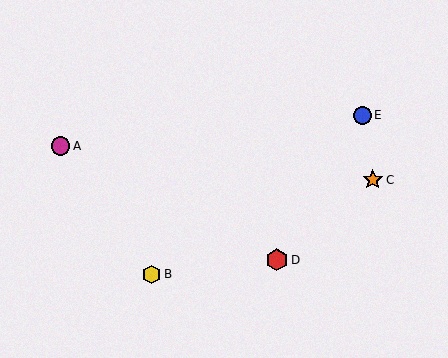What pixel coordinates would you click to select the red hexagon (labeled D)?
Click at (277, 260) to select the red hexagon D.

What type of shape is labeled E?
Shape E is a blue circle.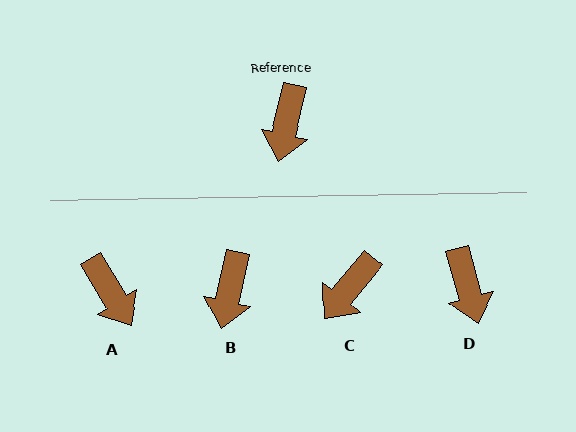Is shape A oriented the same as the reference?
No, it is off by about 44 degrees.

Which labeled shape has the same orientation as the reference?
B.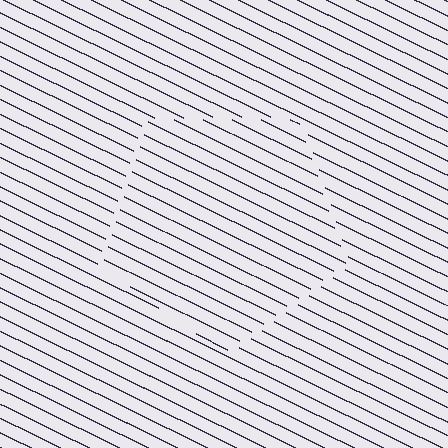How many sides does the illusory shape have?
5 sides — the line-ends trace a pentagon.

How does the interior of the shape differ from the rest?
The interior of the shape contains the same grating, shifted by half a period — the contour is defined by the phase discontinuity where line-ends from the inner and outer gratings abut.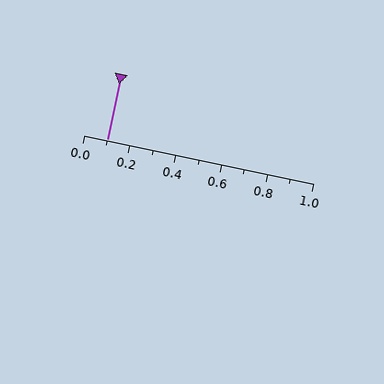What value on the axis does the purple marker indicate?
The marker indicates approximately 0.1.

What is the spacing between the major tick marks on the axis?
The major ticks are spaced 0.2 apart.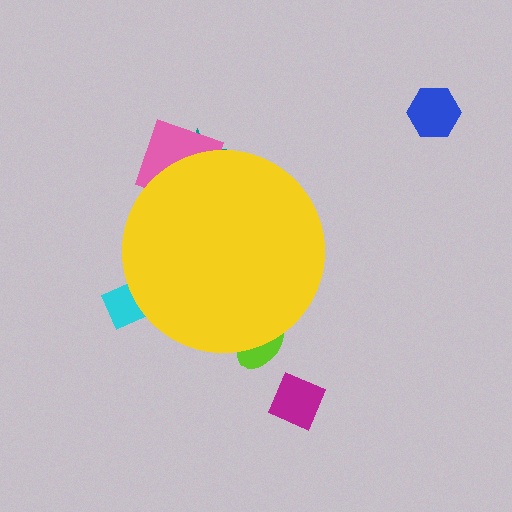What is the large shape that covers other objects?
A yellow circle.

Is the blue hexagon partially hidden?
No, the blue hexagon is fully visible.